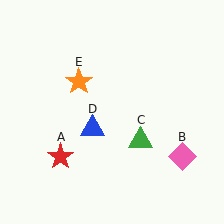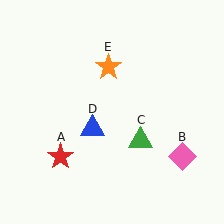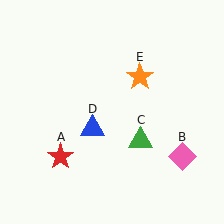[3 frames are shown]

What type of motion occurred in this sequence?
The orange star (object E) rotated clockwise around the center of the scene.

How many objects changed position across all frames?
1 object changed position: orange star (object E).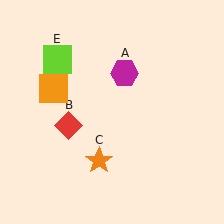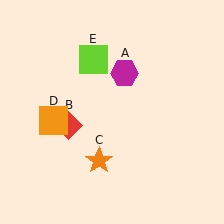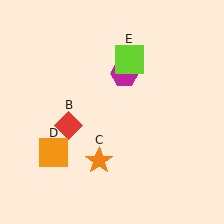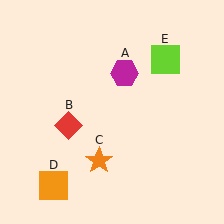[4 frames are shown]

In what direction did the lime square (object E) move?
The lime square (object E) moved right.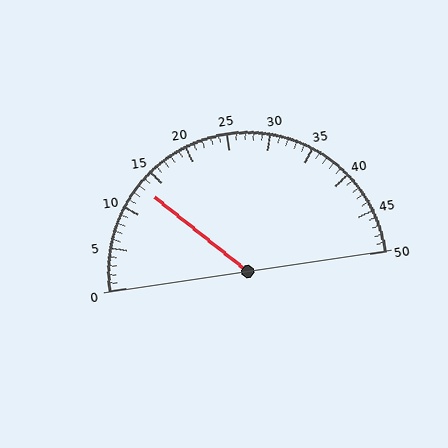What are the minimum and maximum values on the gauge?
The gauge ranges from 0 to 50.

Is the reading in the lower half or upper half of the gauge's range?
The reading is in the lower half of the range (0 to 50).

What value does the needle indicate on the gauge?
The needle indicates approximately 13.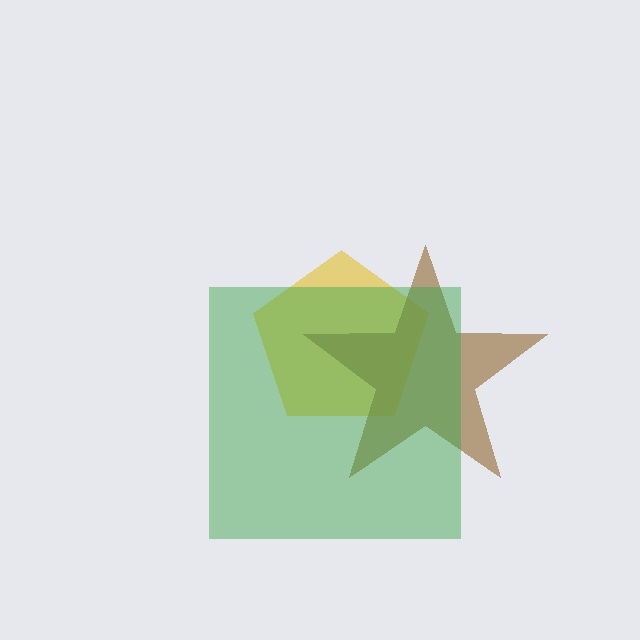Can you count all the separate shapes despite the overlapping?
Yes, there are 3 separate shapes.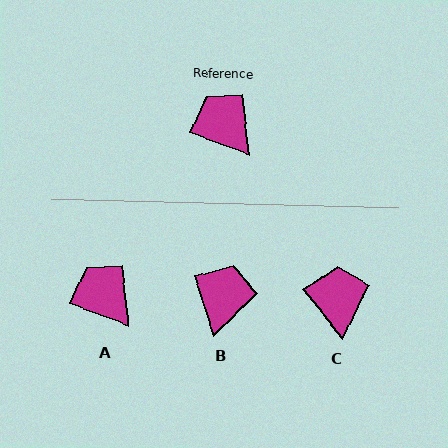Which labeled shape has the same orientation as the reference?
A.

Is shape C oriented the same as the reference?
No, it is off by about 32 degrees.